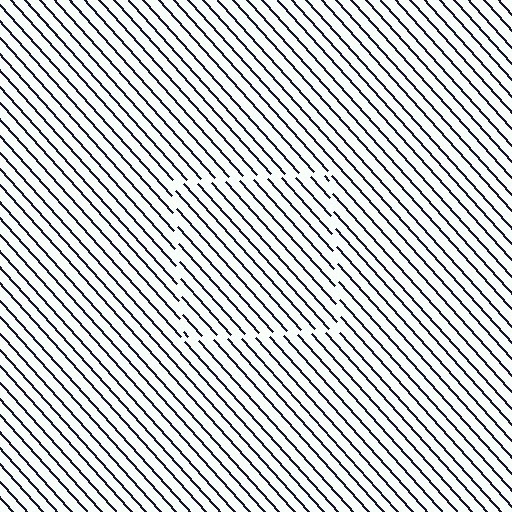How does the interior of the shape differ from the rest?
The interior of the shape contains the same grating, shifted by half a period — the contour is defined by the phase discontinuity where line-ends from the inner and outer gratings abut.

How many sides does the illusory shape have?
4 sides — the line-ends trace a square.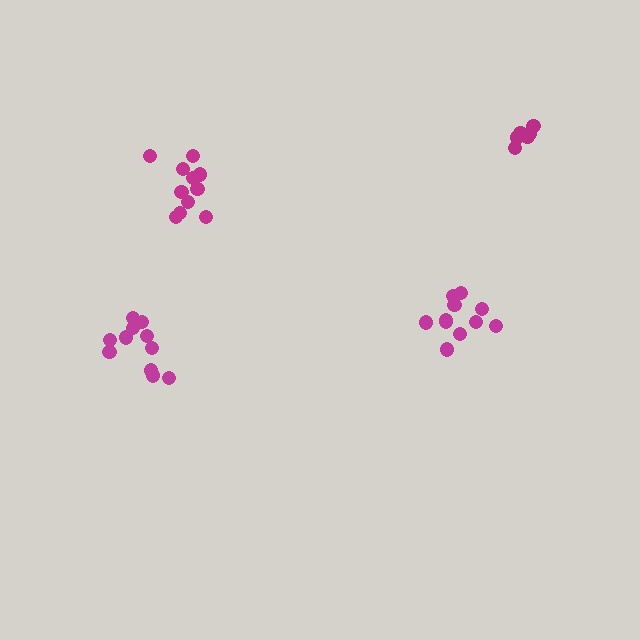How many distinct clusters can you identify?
There are 4 distinct clusters.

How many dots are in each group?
Group 1: 11 dots, Group 2: 11 dots, Group 3: 11 dots, Group 4: 7 dots (40 total).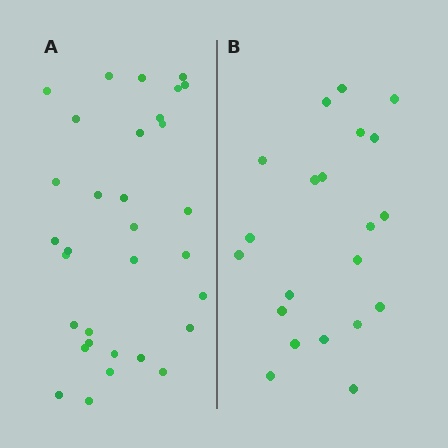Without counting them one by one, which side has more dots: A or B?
Region A (the left region) has more dots.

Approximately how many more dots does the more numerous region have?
Region A has roughly 12 or so more dots than region B.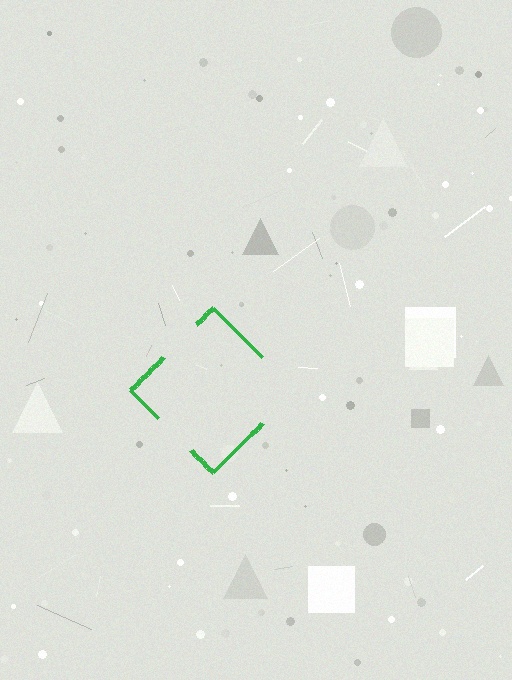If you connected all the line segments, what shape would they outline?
They would outline a diamond.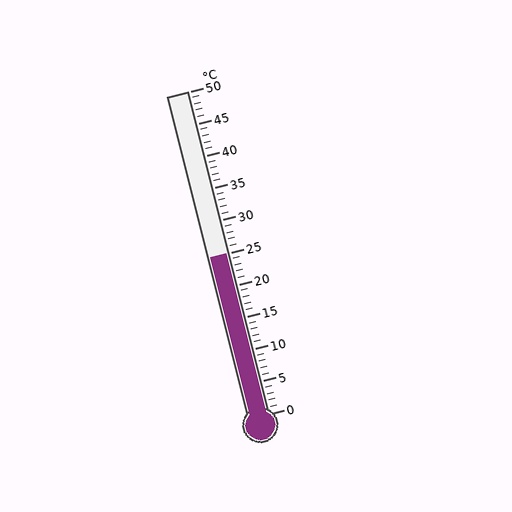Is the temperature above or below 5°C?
The temperature is above 5°C.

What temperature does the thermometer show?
The thermometer shows approximately 25°C.